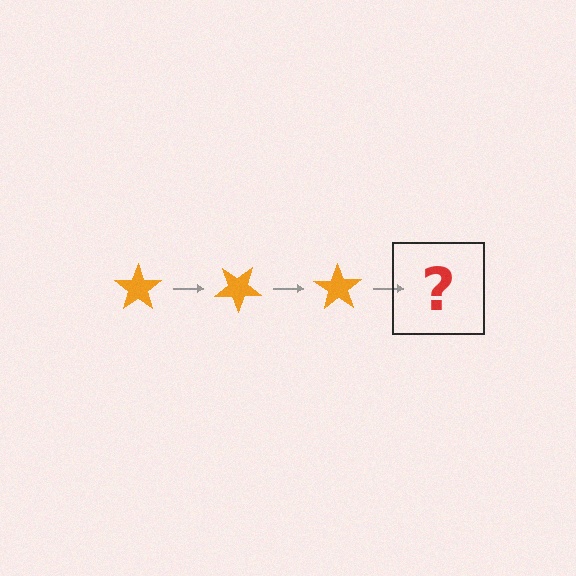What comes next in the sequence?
The next element should be an orange star rotated 105 degrees.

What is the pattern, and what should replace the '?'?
The pattern is that the star rotates 35 degrees each step. The '?' should be an orange star rotated 105 degrees.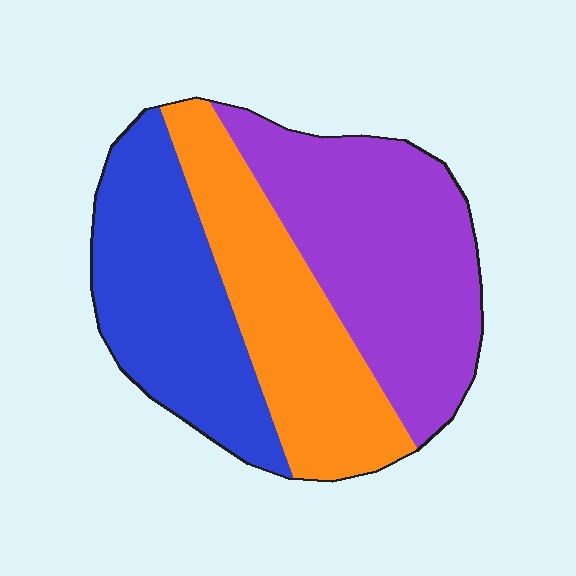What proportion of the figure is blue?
Blue takes up between a quarter and a half of the figure.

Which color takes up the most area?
Purple, at roughly 40%.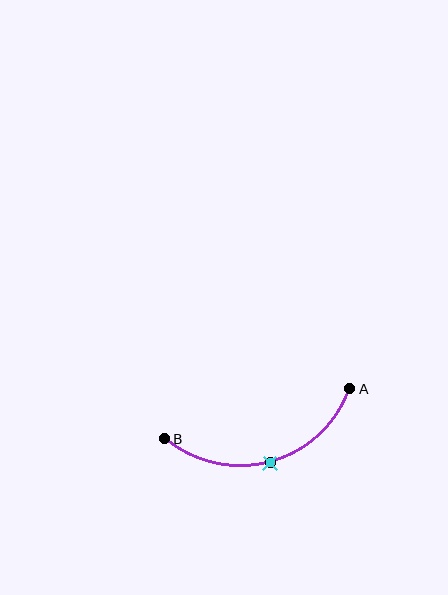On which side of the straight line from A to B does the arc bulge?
The arc bulges below the straight line connecting A and B.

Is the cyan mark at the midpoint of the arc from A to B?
Yes. The cyan mark lies on the arc at equal arc-length from both A and B — it is the arc midpoint.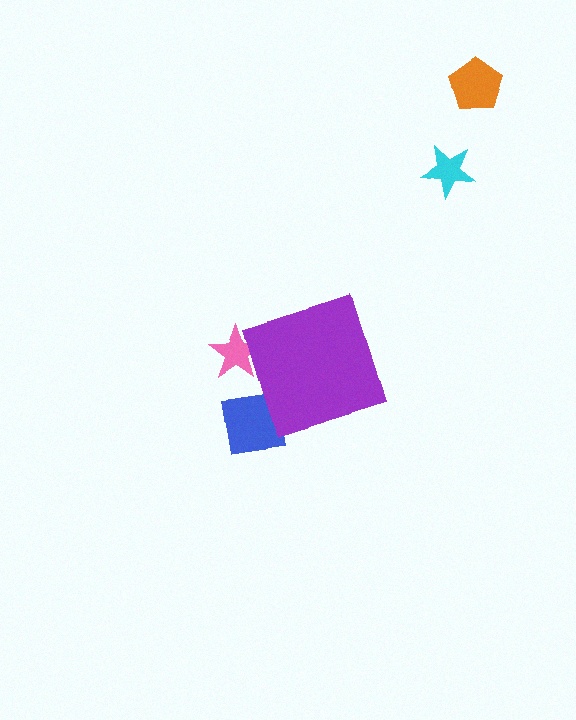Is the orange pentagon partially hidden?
No, the orange pentagon is fully visible.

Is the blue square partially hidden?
Yes, the blue square is partially hidden behind the purple diamond.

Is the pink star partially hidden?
Yes, the pink star is partially hidden behind the purple diamond.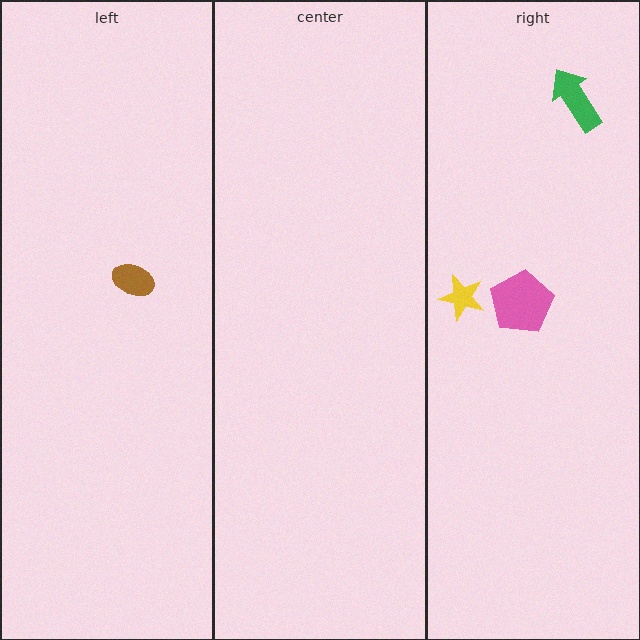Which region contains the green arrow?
The right region.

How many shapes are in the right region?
3.